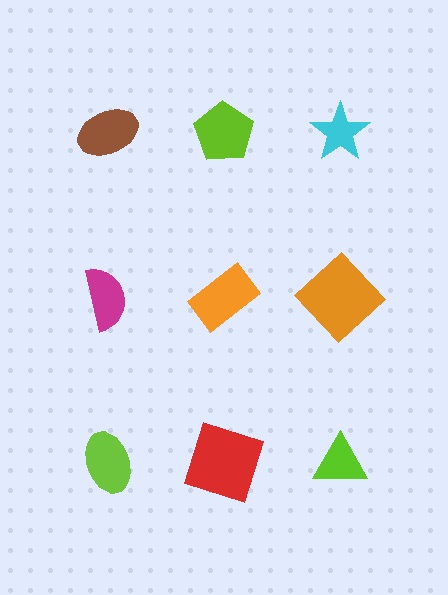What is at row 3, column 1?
A lime ellipse.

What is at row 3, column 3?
A lime triangle.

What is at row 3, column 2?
A red square.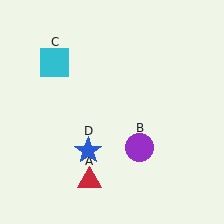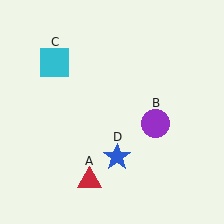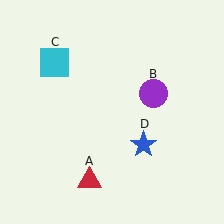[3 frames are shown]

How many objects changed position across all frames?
2 objects changed position: purple circle (object B), blue star (object D).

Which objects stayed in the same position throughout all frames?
Red triangle (object A) and cyan square (object C) remained stationary.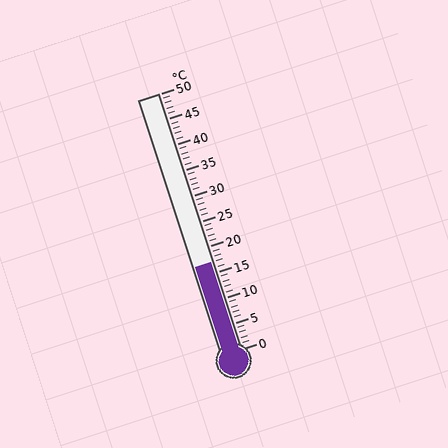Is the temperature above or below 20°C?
The temperature is below 20°C.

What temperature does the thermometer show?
The thermometer shows approximately 17°C.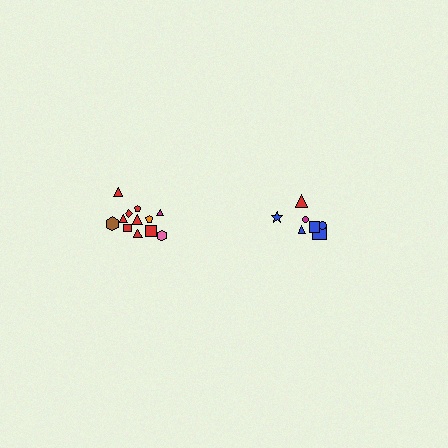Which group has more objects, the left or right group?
The left group.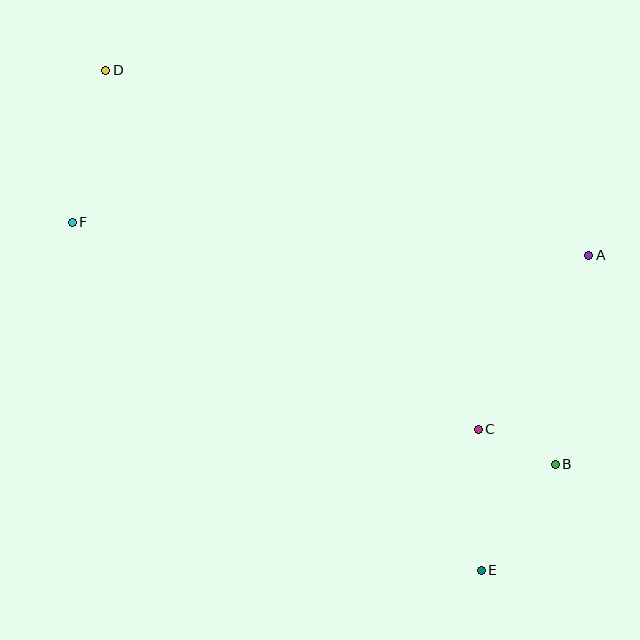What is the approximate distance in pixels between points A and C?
The distance between A and C is approximately 206 pixels.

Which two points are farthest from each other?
Points D and E are farthest from each other.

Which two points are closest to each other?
Points B and C are closest to each other.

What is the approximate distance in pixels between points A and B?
The distance between A and B is approximately 211 pixels.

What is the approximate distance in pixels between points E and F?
The distance between E and F is approximately 537 pixels.